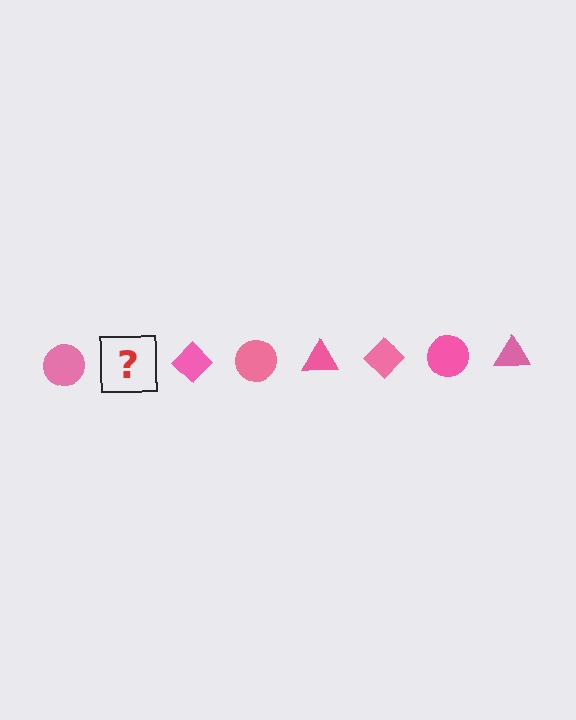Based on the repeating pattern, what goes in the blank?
The blank should be a pink triangle.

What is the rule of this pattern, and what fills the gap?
The rule is that the pattern cycles through circle, triangle, diamond shapes in pink. The gap should be filled with a pink triangle.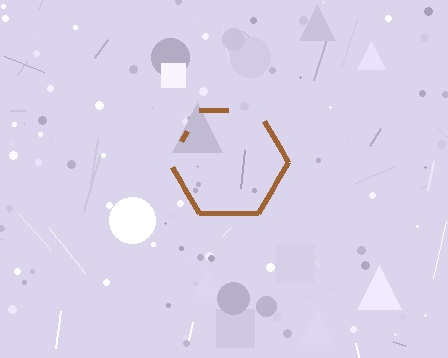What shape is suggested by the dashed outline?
The dashed outline suggests a hexagon.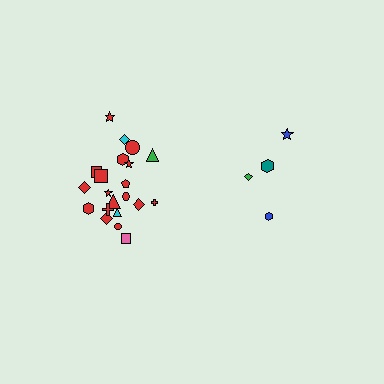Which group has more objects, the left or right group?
The left group.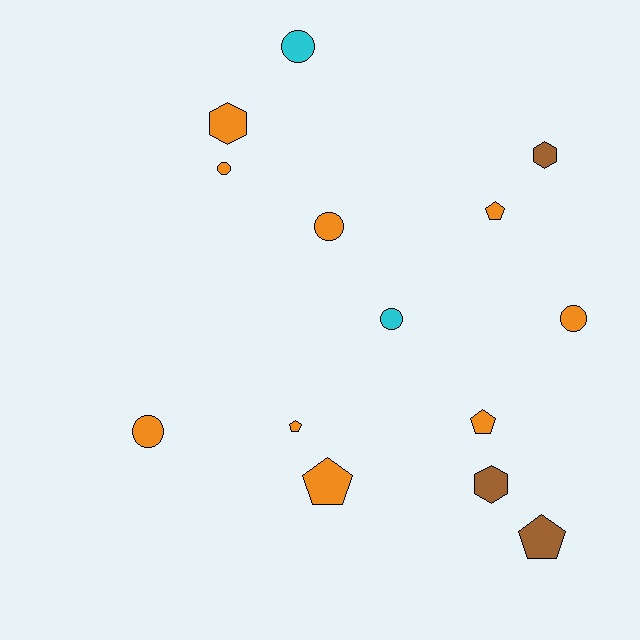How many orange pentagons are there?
There are 4 orange pentagons.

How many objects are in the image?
There are 14 objects.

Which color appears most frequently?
Orange, with 9 objects.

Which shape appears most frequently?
Circle, with 6 objects.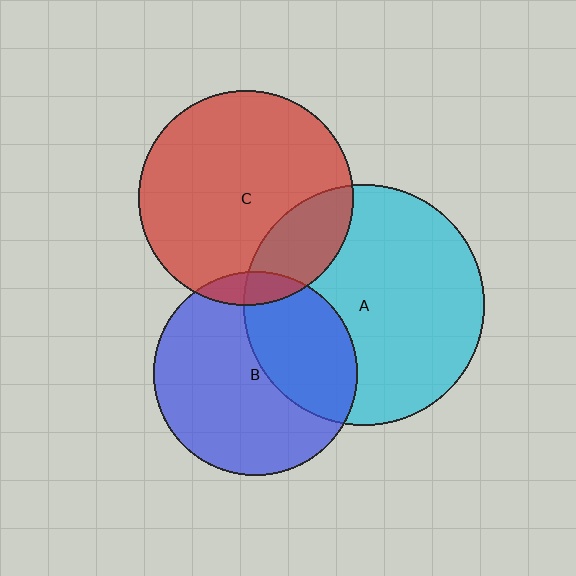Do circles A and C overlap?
Yes.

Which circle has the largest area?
Circle A (cyan).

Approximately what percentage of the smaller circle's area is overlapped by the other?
Approximately 20%.